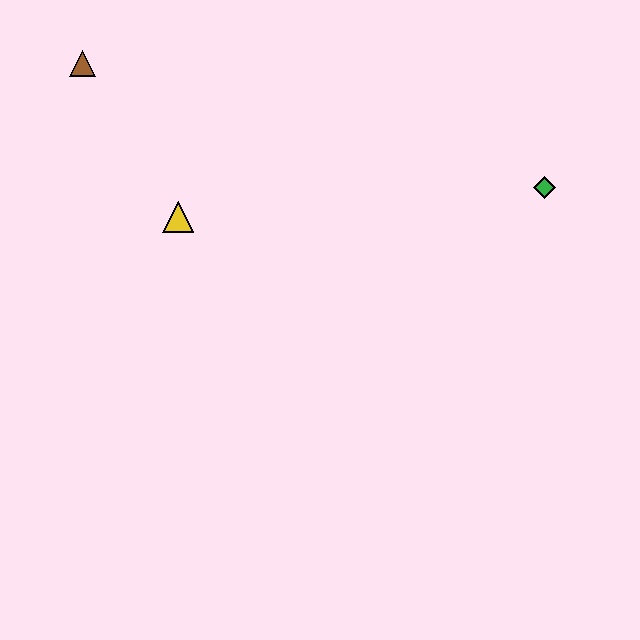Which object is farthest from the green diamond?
The brown triangle is farthest from the green diamond.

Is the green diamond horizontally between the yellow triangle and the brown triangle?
No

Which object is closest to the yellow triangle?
The brown triangle is closest to the yellow triangle.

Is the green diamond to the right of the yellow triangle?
Yes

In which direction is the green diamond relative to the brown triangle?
The green diamond is to the right of the brown triangle.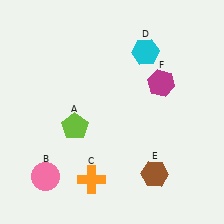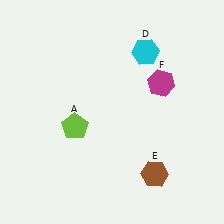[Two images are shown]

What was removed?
The orange cross (C), the pink circle (B) were removed in Image 2.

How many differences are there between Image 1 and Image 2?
There are 2 differences between the two images.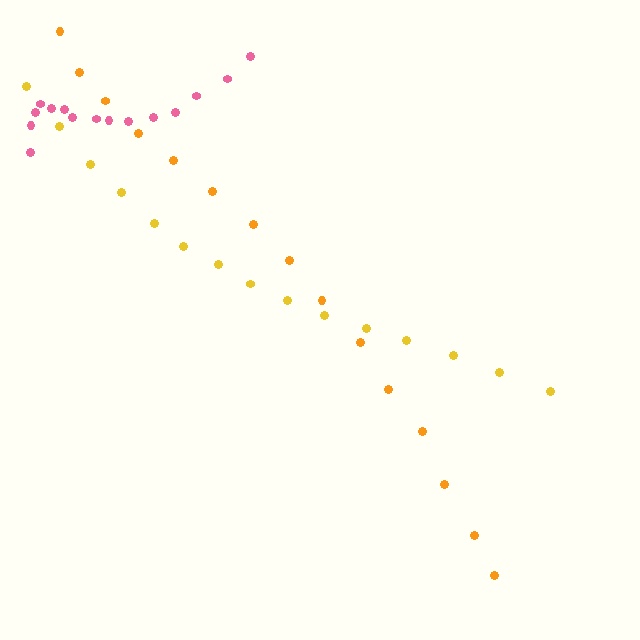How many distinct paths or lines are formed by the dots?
There are 3 distinct paths.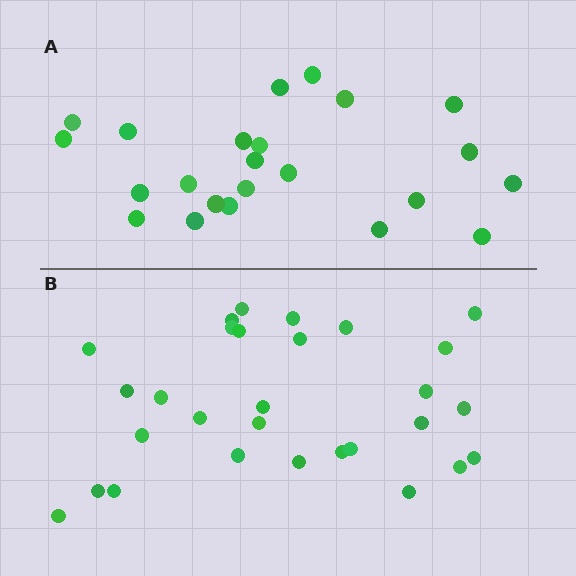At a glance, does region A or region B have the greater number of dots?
Region B (the bottom region) has more dots.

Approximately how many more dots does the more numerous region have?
Region B has about 6 more dots than region A.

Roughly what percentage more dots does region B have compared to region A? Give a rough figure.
About 25% more.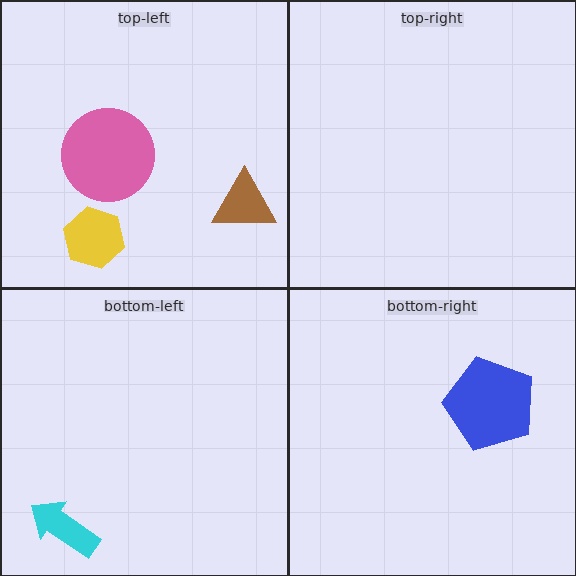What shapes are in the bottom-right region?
The blue pentagon.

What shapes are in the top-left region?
The brown triangle, the yellow hexagon, the pink circle.